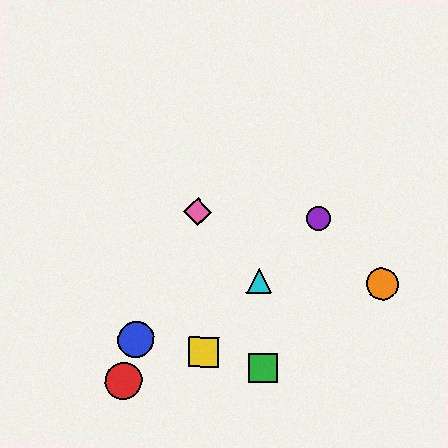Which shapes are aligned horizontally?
The orange circle, the cyan triangle are aligned horizontally.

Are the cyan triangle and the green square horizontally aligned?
No, the cyan triangle is at y≈281 and the green square is at y≈368.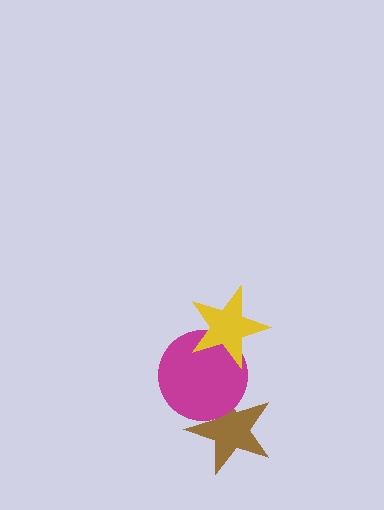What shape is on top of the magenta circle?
The yellow star is on top of the magenta circle.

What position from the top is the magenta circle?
The magenta circle is 2nd from the top.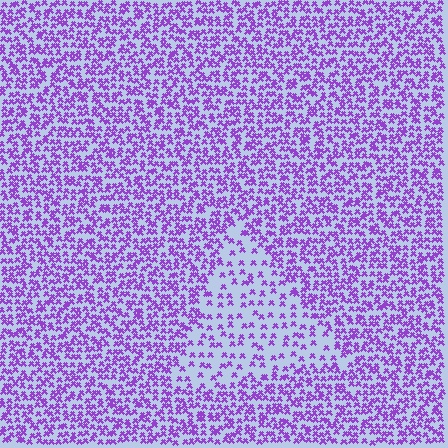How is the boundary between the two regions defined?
The boundary is defined by a change in element density (approximately 2.2x ratio). All elements are the same color, size, and shape.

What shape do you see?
I see a triangle.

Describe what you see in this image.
The image contains small purple elements arranged at two different densities. A triangle-shaped region is visible where the elements are less densely packed than the surrounding area.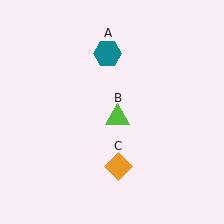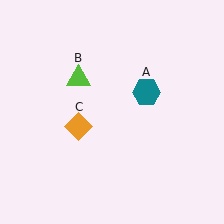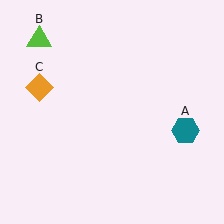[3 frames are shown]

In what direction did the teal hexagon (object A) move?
The teal hexagon (object A) moved down and to the right.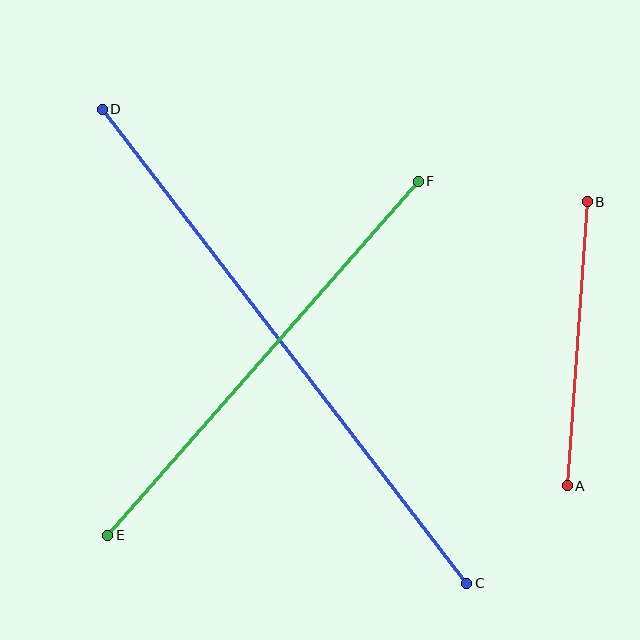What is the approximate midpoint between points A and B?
The midpoint is at approximately (577, 344) pixels.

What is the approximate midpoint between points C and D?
The midpoint is at approximately (285, 346) pixels.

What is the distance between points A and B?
The distance is approximately 285 pixels.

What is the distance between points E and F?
The distance is approximately 471 pixels.